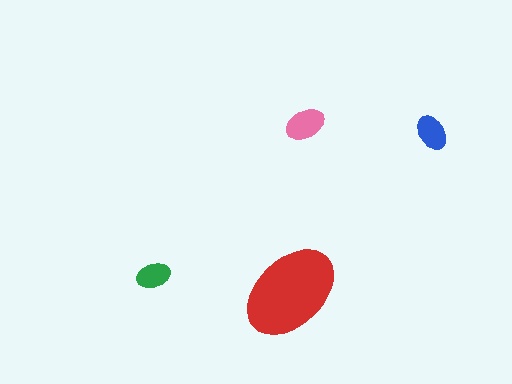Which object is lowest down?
The red ellipse is bottommost.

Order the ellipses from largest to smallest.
the red one, the pink one, the blue one, the green one.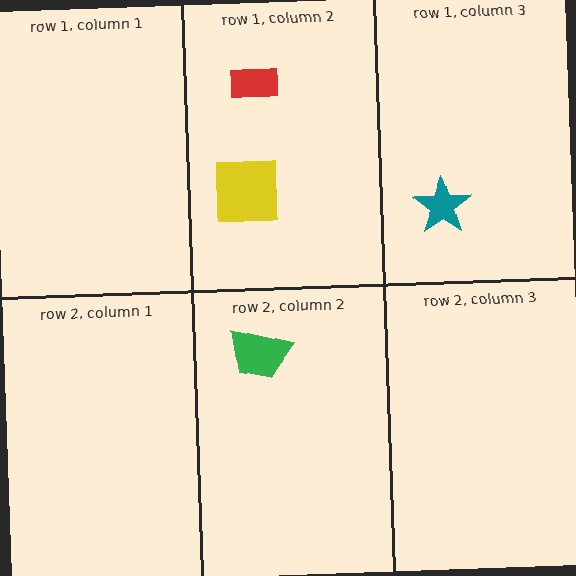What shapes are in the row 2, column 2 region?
The green trapezoid.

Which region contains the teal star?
The row 1, column 3 region.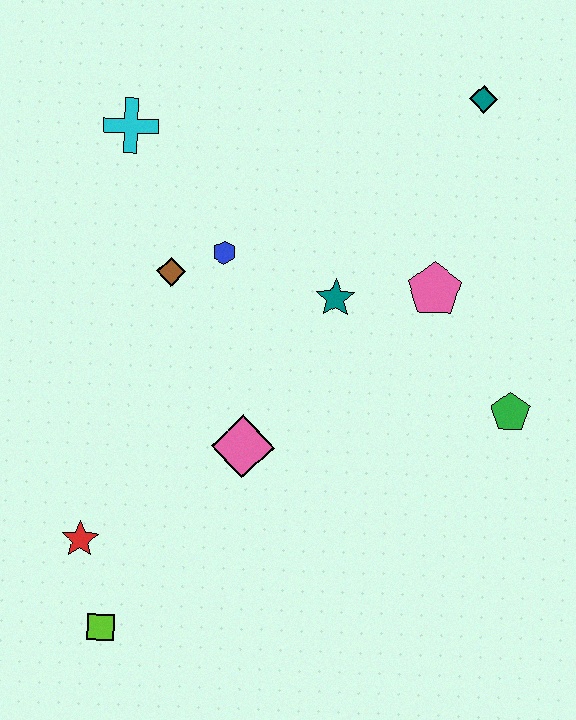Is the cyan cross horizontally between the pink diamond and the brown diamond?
No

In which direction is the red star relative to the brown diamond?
The red star is below the brown diamond.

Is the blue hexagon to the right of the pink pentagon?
No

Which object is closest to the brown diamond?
The blue hexagon is closest to the brown diamond.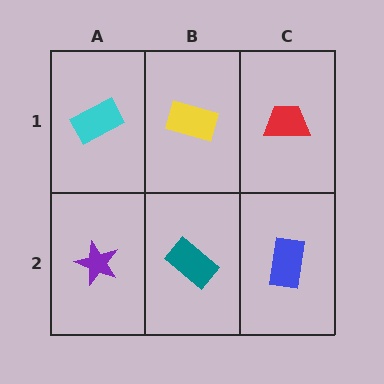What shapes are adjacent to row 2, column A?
A cyan rectangle (row 1, column A), a teal rectangle (row 2, column B).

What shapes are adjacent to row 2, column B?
A yellow rectangle (row 1, column B), a purple star (row 2, column A), a blue rectangle (row 2, column C).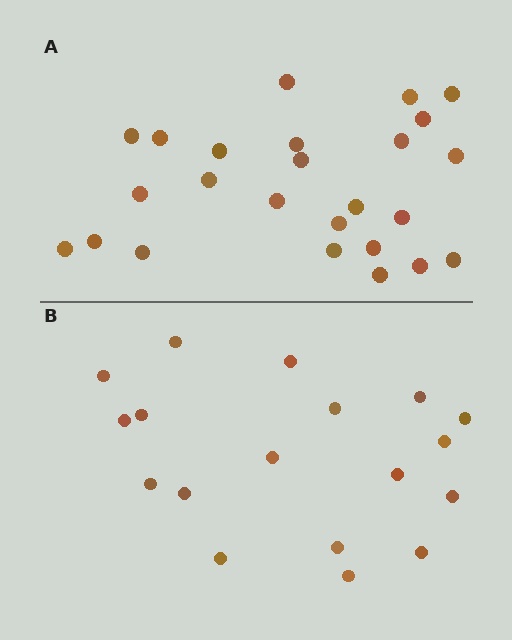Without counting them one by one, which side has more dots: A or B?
Region A (the top region) has more dots.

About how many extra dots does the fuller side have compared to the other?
Region A has roughly 8 or so more dots than region B.